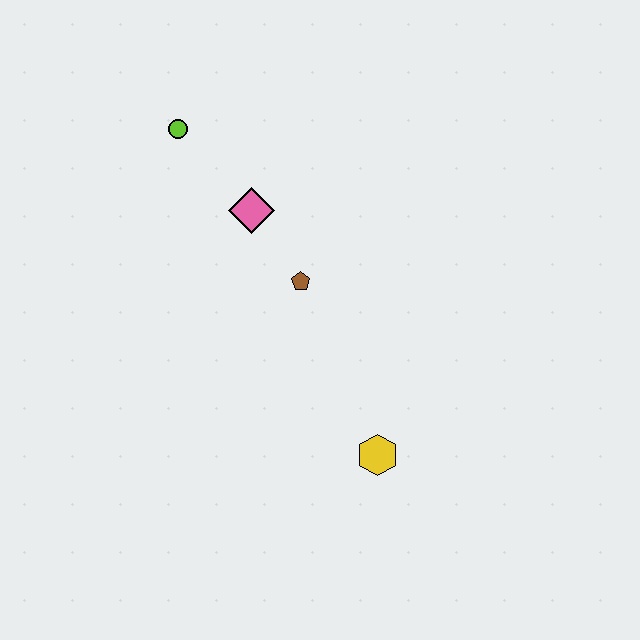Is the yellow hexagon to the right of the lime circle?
Yes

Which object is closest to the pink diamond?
The brown pentagon is closest to the pink diamond.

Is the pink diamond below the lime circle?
Yes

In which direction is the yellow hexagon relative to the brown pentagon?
The yellow hexagon is below the brown pentagon.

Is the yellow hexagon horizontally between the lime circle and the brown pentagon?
No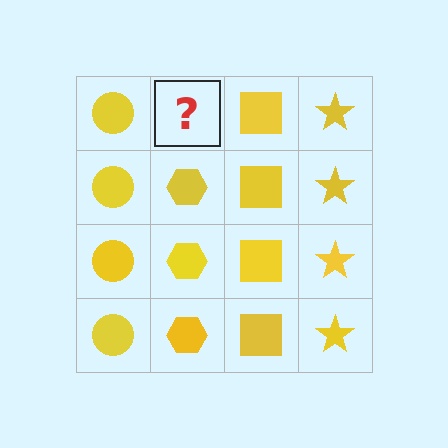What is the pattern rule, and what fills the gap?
The rule is that each column has a consistent shape. The gap should be filled with a yellow hexagon.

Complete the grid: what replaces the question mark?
The question mark should be replaced with a yellow hexagon.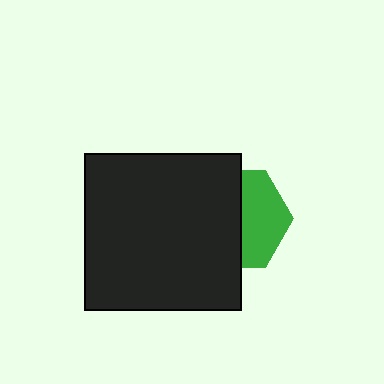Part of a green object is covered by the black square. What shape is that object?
It is a hexagon.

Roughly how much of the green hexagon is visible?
About half of it is visible (roughly 46%).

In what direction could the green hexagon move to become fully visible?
The green hexagon could move right. That would shift it out from behind the black square entirely.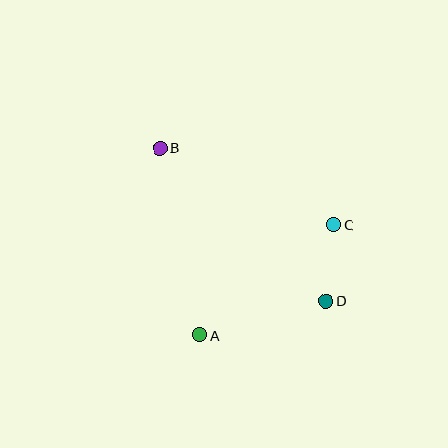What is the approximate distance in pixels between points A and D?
The distance between A and D is approximately 131 pixels.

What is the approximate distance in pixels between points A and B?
The distance between A and B is approximately 191 pixels.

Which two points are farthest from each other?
Points B and D are farthest from each other.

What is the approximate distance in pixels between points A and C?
The distance between A and C is approximately 174 pixels.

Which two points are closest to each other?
Points C and D are closest to each other.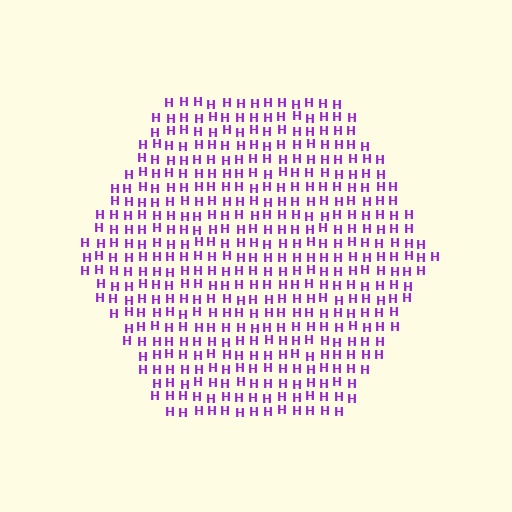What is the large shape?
The large shape is a hexagon.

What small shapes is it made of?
It is made of small letter H's.